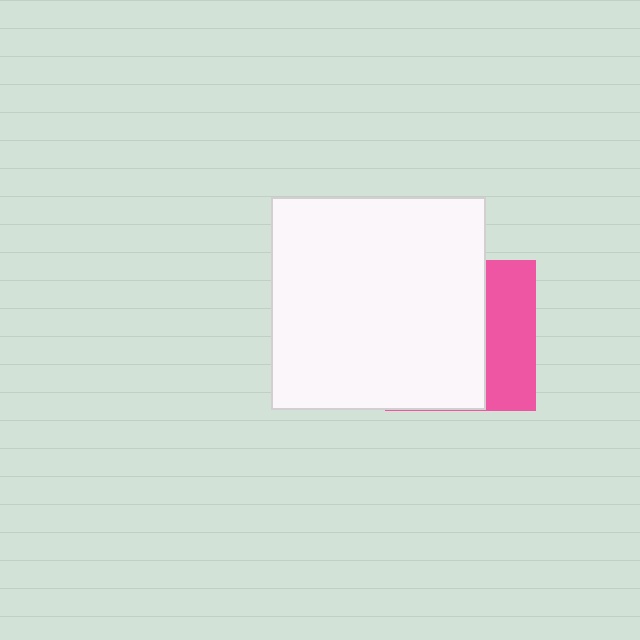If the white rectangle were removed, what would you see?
You would see the complete pink square.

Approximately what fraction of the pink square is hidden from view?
Roughly 66% of the pink square is hidden behind the white rectangle.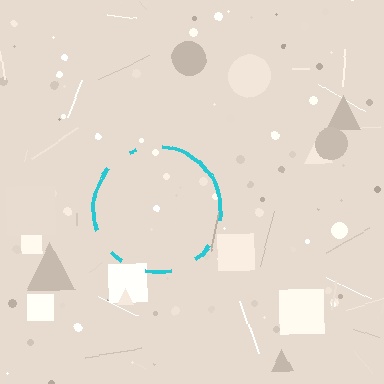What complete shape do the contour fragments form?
The contour fragments form a circle.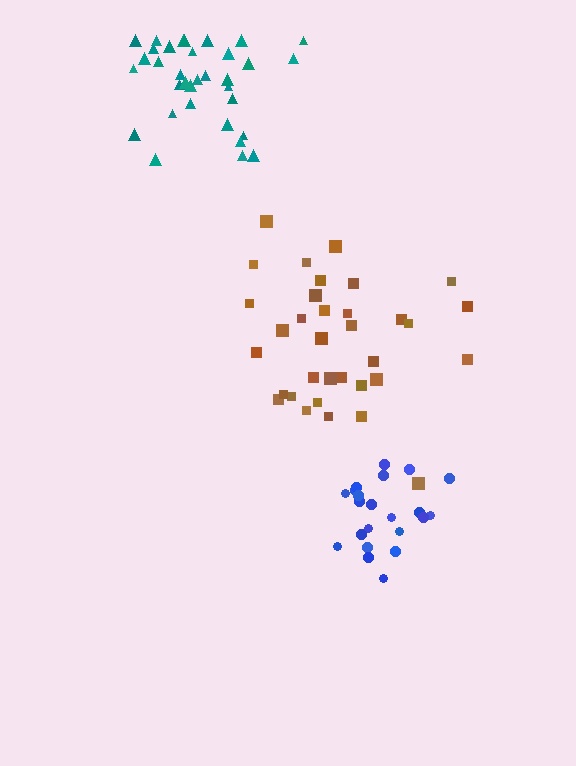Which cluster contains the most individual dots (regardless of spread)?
Brown (34).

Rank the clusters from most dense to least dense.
blue, teal, brown.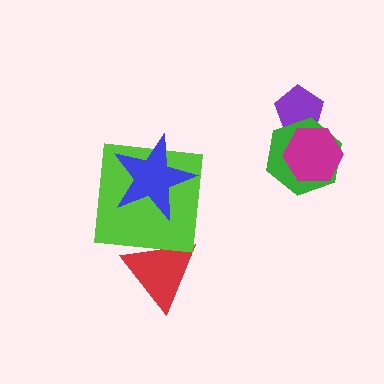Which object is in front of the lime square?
The blue star is in front of the lime square.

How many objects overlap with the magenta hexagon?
2 objects overlap with the magenta hexagon.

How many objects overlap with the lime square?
2 objects overlap with the lime square.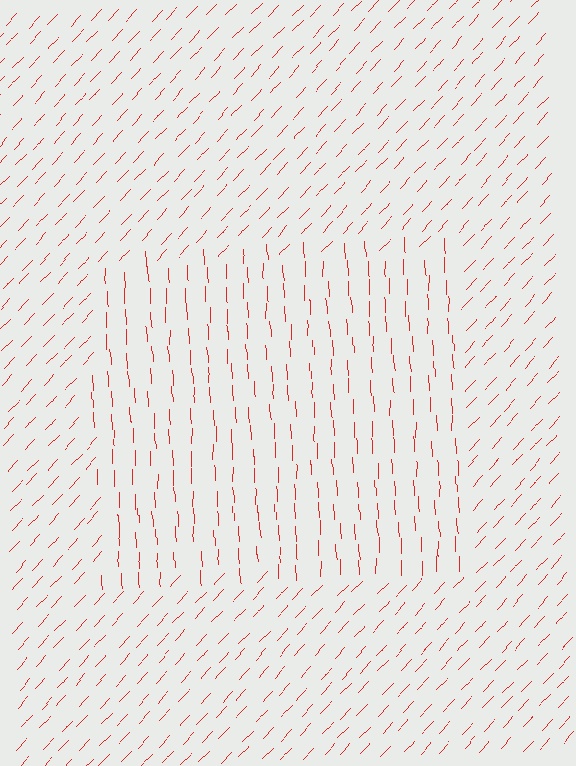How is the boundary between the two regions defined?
The boundary is defined purely by a change in line orientation (approximately 45 degrees difference). All lines are the same color and thickness.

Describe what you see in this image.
The image is filled with small red line segments. A rectangle region in the image has lines oriented differently from the surrounding lines, creating a visible texture boundary.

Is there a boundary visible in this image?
Yes, there is a texture boundary formed by a change in line orientation.